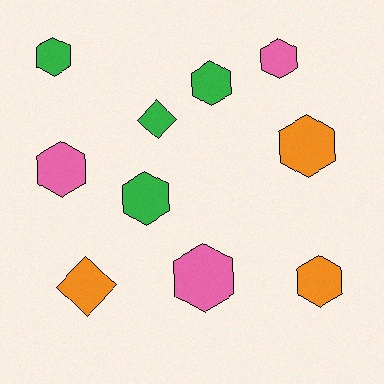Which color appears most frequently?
Green, with 4 objects.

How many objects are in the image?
There are 10 objects.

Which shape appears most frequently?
Hexagon, with 8 objects.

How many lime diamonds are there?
There are no lime diamonds.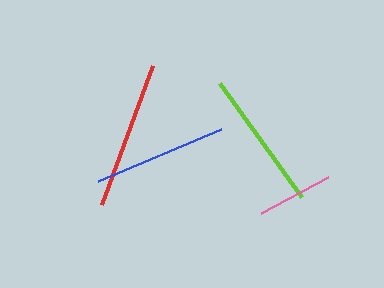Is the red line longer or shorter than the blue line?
The red line is longer than the blue line.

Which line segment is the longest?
The red line is the longest at approximately 148 pixels.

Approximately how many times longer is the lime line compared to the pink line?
The lime line is approximately 1.9 times the length of the pink line.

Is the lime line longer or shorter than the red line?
The red line is longer than the lime line.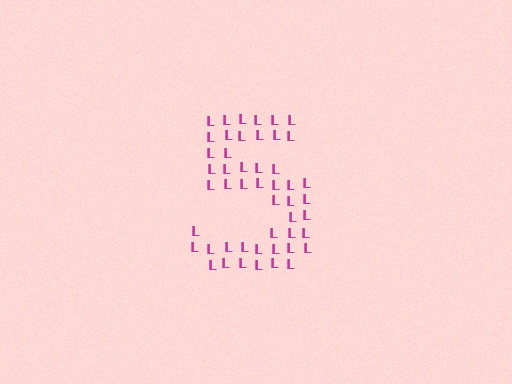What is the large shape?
The large shape is the digit 5.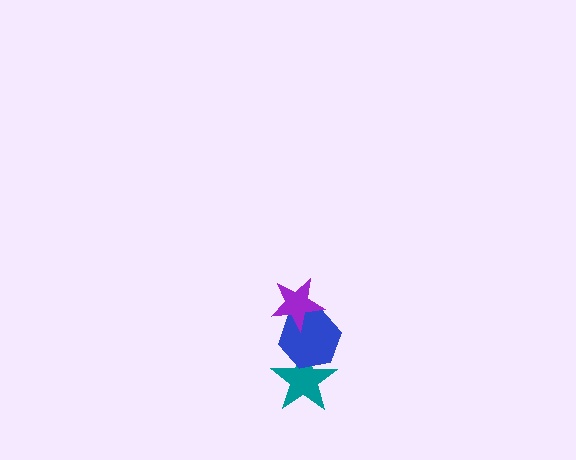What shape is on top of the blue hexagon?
The purple star is on top of the blue hexagon.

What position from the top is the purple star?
The purple star is 1st from the top.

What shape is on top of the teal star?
The blue hexagon is on top of the teal star.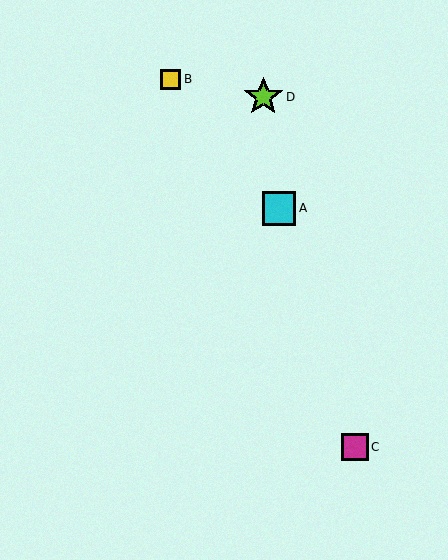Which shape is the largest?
The lime star (labeled D) is the largest.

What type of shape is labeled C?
Shape C is a magenta square.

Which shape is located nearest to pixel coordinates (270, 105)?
The lime star (labeled D) at (263, 97) is nearest to that location.